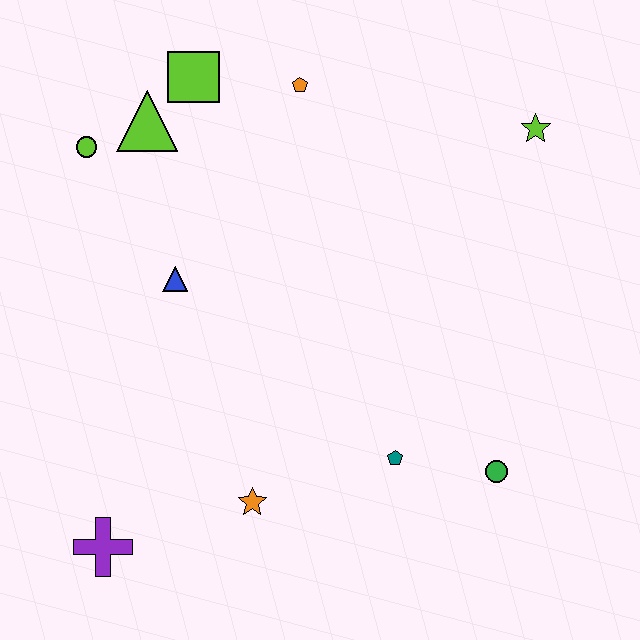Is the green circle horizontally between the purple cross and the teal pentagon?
No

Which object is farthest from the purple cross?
The lime star is farthest from the purple cross.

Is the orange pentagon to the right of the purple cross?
Yes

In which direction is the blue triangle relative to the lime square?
The blue triangle is below the lime square.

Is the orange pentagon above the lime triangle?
Yes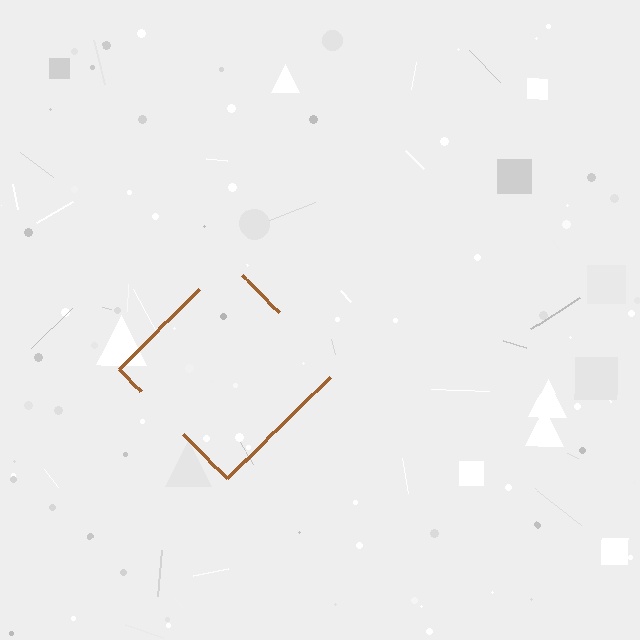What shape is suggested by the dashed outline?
The dashed outline suggests a diamond.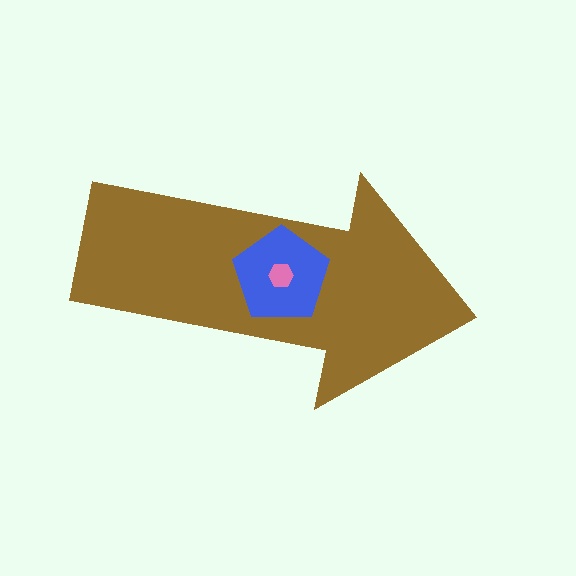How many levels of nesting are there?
3.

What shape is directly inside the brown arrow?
The blue pentagon.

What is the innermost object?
The pink hexagon.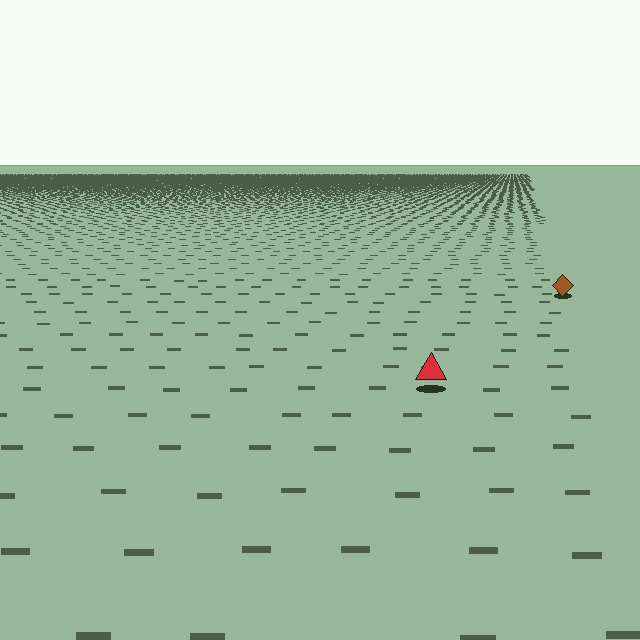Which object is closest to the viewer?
The red triangle is closest. The texture marks near it are larger and more spread out.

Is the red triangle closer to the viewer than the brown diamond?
Yes. The red triangle is closer — you can tell from the texture gradient: the ground texture is coarser near it.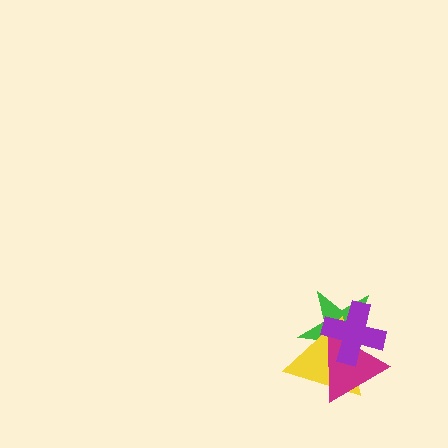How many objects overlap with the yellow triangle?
3 objects overlap with the yellow triangle.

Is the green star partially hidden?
Yes, it is partially covered by another shape.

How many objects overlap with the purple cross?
3 objects overlap with the purple cross.